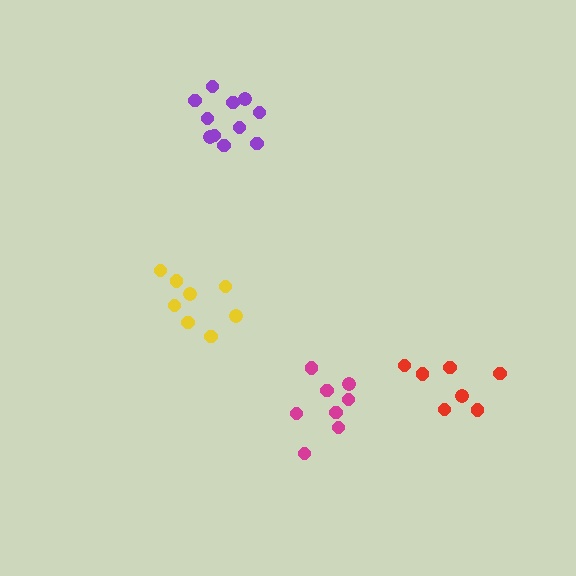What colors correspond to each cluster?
The clusters are colored: yellow, red, magenta, purple.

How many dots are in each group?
Group 1: 8 dots, Group 2: 7 dots, Group 3: 8 dots, Group 4: 11 dots (34 total).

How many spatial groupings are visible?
There are 4 spatial groupings.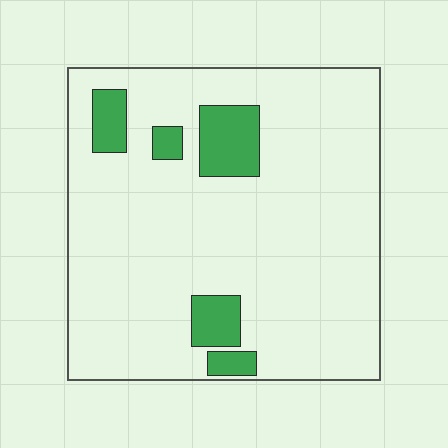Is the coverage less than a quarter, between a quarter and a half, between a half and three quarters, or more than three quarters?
Less than a quarter.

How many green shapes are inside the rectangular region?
5.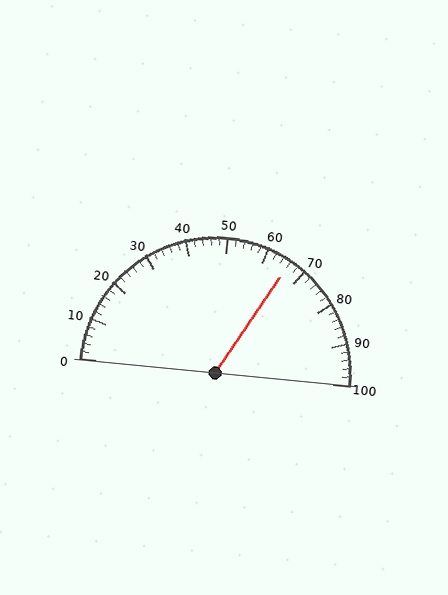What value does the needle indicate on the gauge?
The needle indicates approximately 66.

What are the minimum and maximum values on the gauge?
The gauge ranges from 0 to 100.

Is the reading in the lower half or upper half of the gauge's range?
The reading is in the upper half of the range (0 to 100).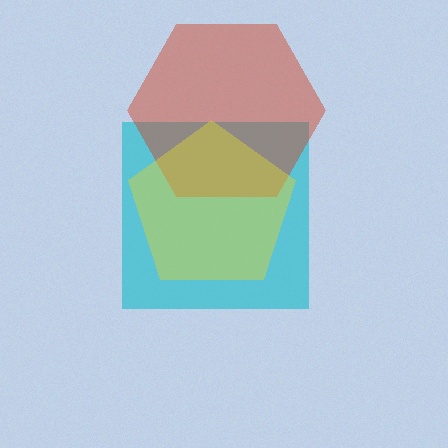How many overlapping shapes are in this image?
There are 3 overlapping shapes in the image.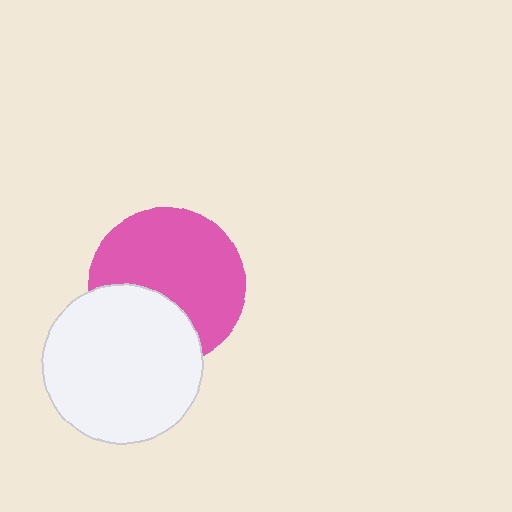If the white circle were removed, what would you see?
You would see the complete pink circle.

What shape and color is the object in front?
The object in front is a white circle.